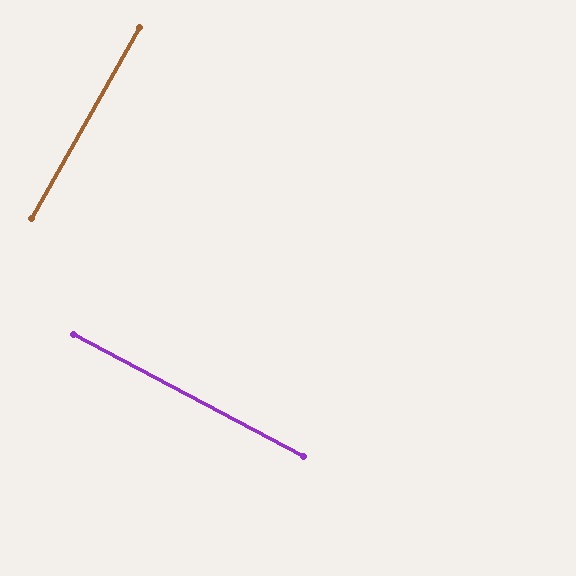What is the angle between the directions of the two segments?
Approximately 89 degrees.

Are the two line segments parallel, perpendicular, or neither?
Perpendicular — they meet at approximately 89°.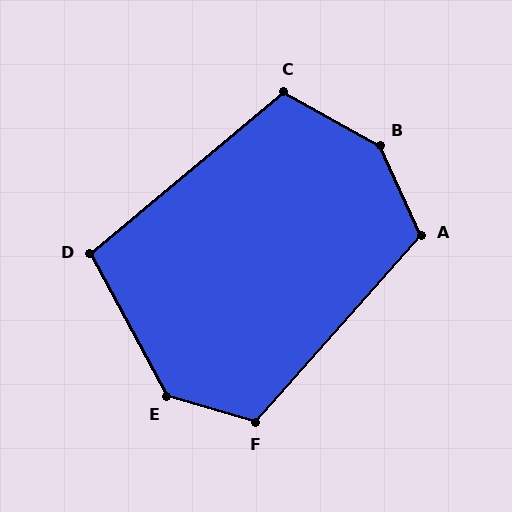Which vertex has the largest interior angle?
B, at approximately 143 degrees.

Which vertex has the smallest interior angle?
D, at approximately 101 degrees.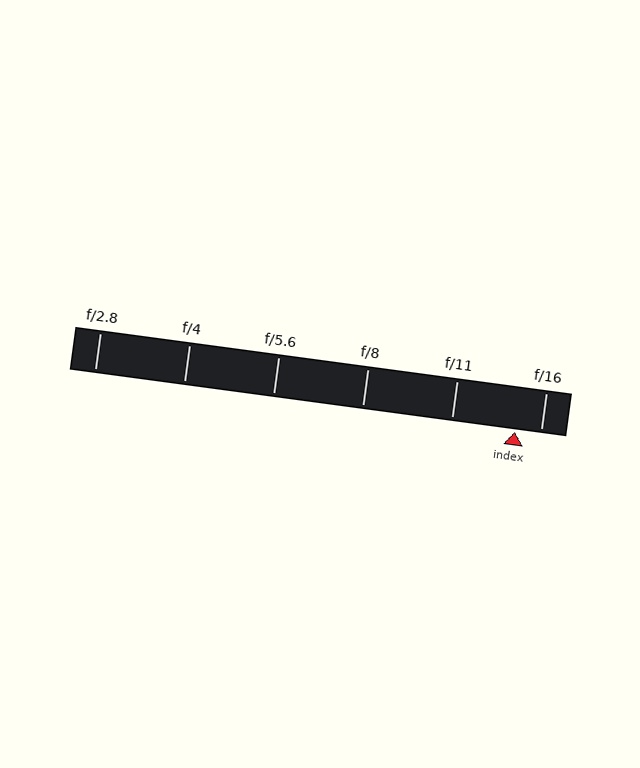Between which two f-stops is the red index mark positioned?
The index mark is between f/11 and f/16.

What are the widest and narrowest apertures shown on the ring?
The widest aperture shown is f/2.8 and the narrowest is f/16.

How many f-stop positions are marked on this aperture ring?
There are 6 f-stop positions marked.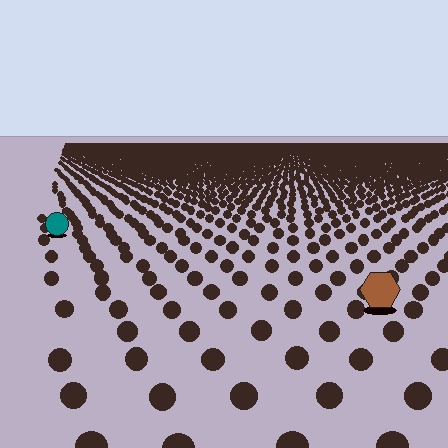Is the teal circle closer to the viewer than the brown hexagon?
No. The brown hexagon is closer — you can tell from the texture gradient: the ground texture is coarser near it.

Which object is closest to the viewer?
The brown hexagon is closest. The texture marks near it are larger and more spread out.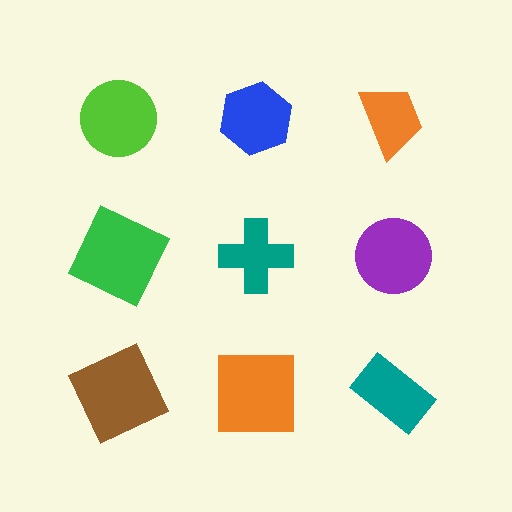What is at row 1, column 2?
A blue hexagon.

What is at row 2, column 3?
A purple circle.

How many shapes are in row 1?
3 shapes.